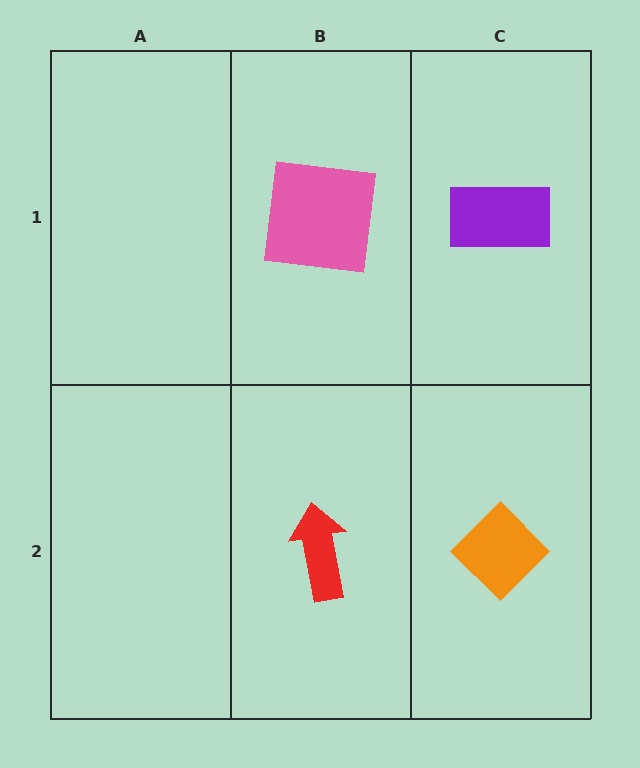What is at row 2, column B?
A red arrow.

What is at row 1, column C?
A purple rectangle.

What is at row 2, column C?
An orange diamond.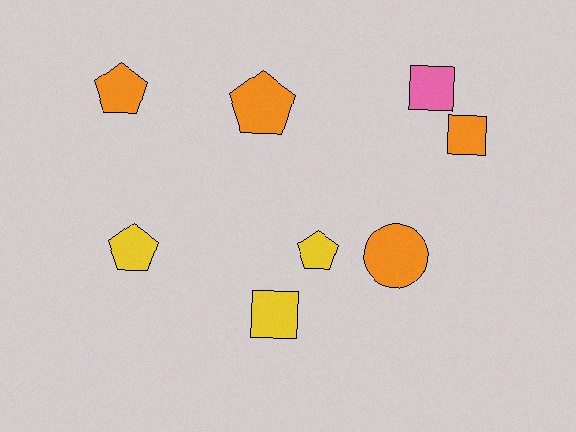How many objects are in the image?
There are 8 objects.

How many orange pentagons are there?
There are 2 orange pentagons.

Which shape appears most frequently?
Pentagon, with 4 objects.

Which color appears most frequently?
Orange, with 4 objects.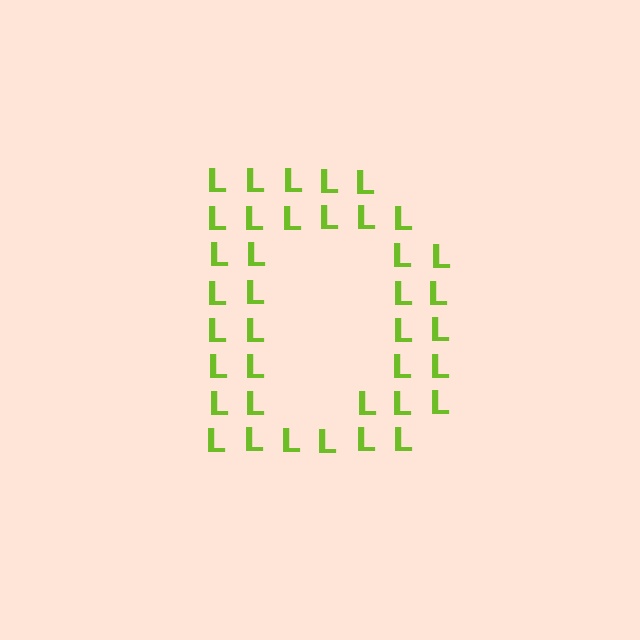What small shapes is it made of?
It is made of small letter L's.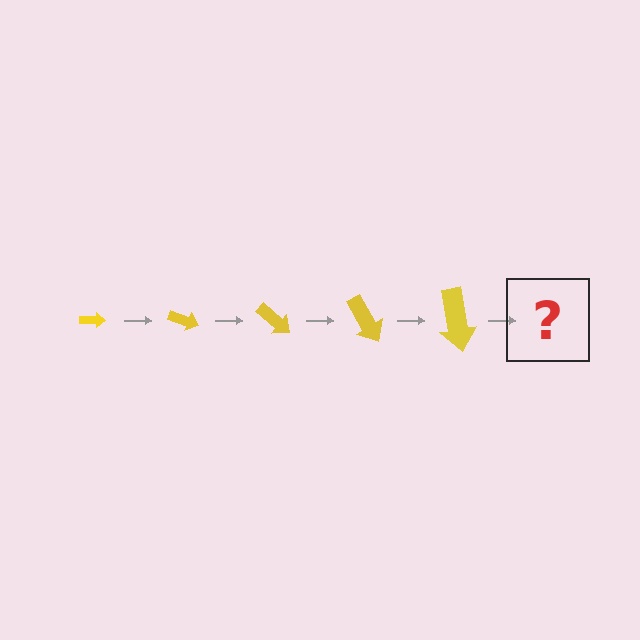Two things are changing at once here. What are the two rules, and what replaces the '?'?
The two rules are that the arrow grows larger each step and it rotates 20 degrees each step. The '?' should be an arrow, larger than the previous one and rotated 100 degrees from the start.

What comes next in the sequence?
The next element should be an arrow, larger than the previous one and rotated 100 degrees from the start.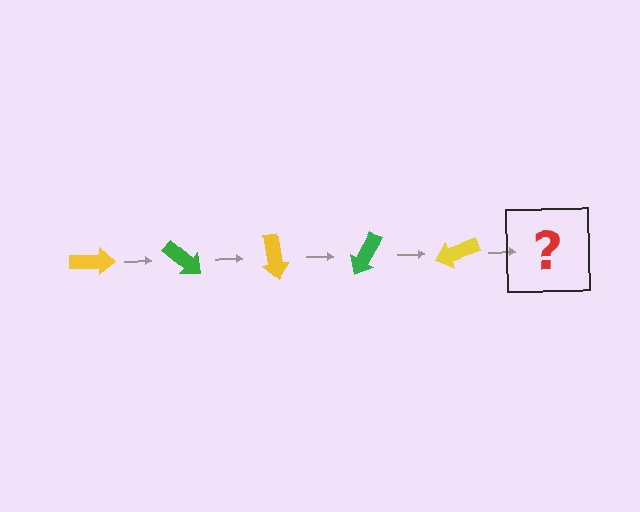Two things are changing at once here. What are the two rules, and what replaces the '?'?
The two rules are that it rotates 40 degrees each step and the color cycles through yellow and green. The '?' should be a green arrow, rotated 200 degrees from the start.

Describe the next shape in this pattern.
It should be a green arrow, rotated 200 degrees from the start.